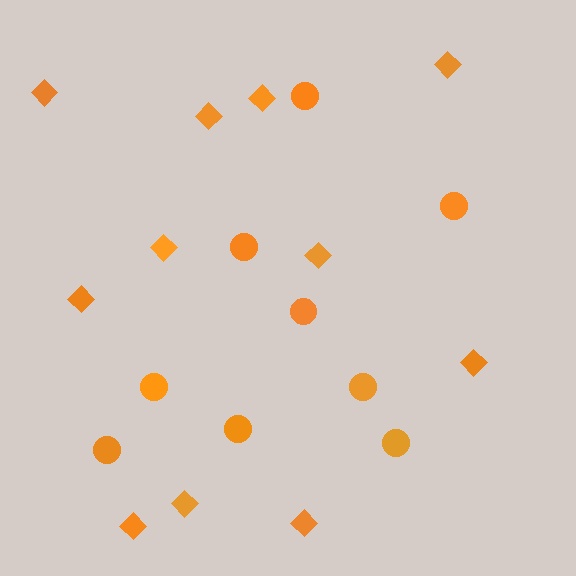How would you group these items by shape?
There are 2 groups: one group of circles (9) and one group of diamonds (11).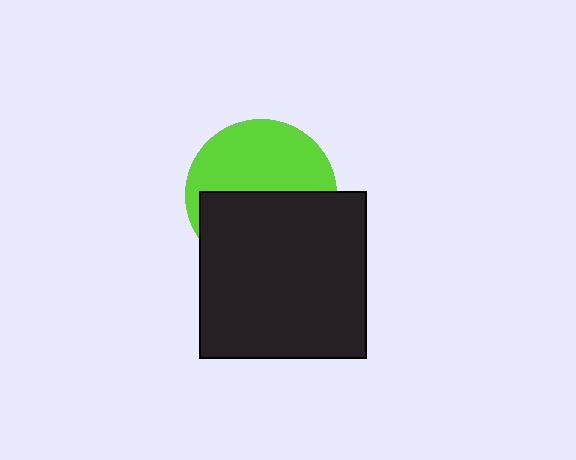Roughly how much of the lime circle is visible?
About half of it is visible (roughly 50%).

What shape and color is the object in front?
The object in front is a black square.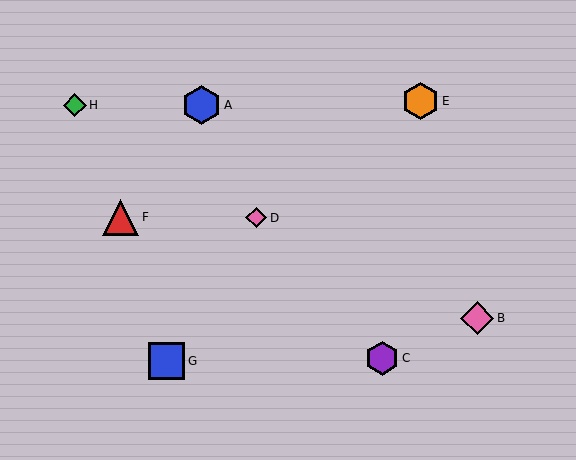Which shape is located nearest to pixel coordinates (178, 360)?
The blue square (labeled G) at (167, 361) is nearest to that location.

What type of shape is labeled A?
Shape A is a blue hexagon.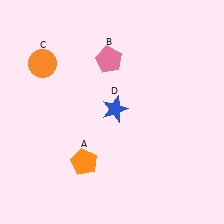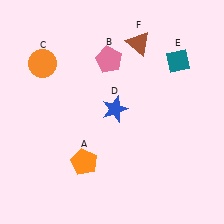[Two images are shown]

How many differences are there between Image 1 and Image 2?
There are 2 differences between the two images.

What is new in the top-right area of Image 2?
A teal diamond (E) was added in the top-right area of Image 2.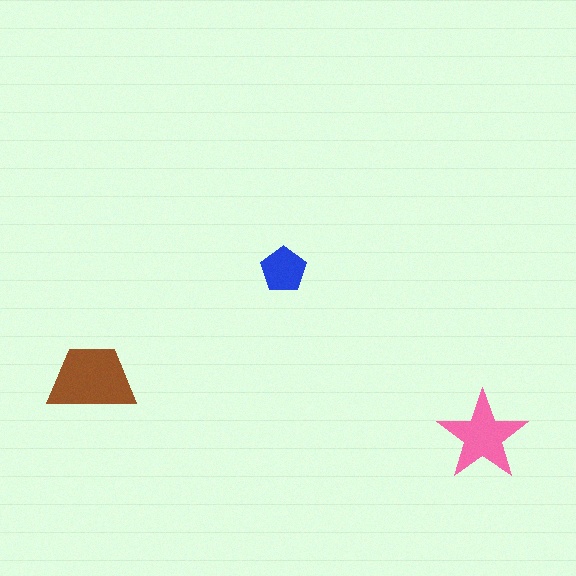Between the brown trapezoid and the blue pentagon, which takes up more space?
The brown trapezoid.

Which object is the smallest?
The blue pentagon.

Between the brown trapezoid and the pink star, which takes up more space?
The brown trapezoid.